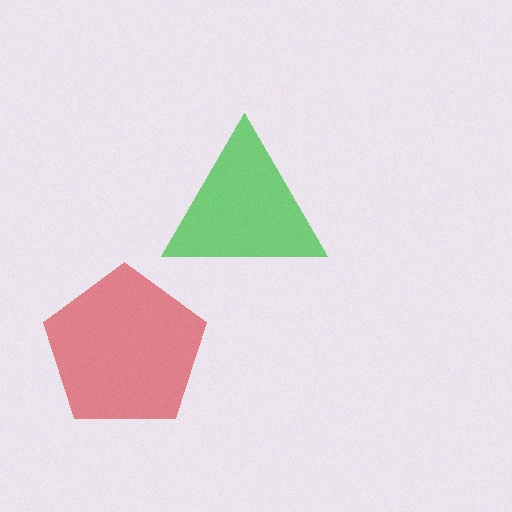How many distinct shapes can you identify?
There are 2 distinct shapes: a red pentagon, a green triangle.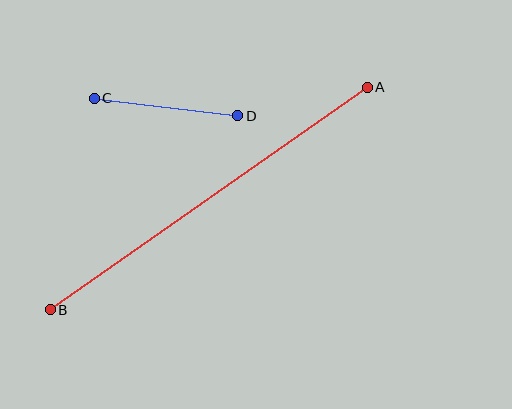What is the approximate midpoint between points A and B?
The midpoint is at approximately (209, 199) pixels.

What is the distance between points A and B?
The distance is approximately 387 pixels.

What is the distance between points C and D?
The distance is approximately 144 pixels.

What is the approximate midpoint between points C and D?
The midpoint is at approximately (166, 107) pixels.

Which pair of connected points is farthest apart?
Points A and B are farthest apart.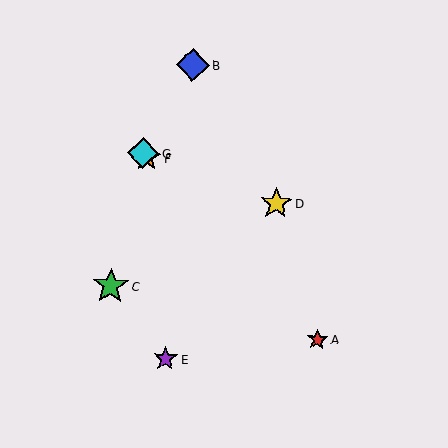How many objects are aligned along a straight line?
3 objects (A, F, G) are aligned along a straight line.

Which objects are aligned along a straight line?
Objects A, F, G are aligned along a straight line.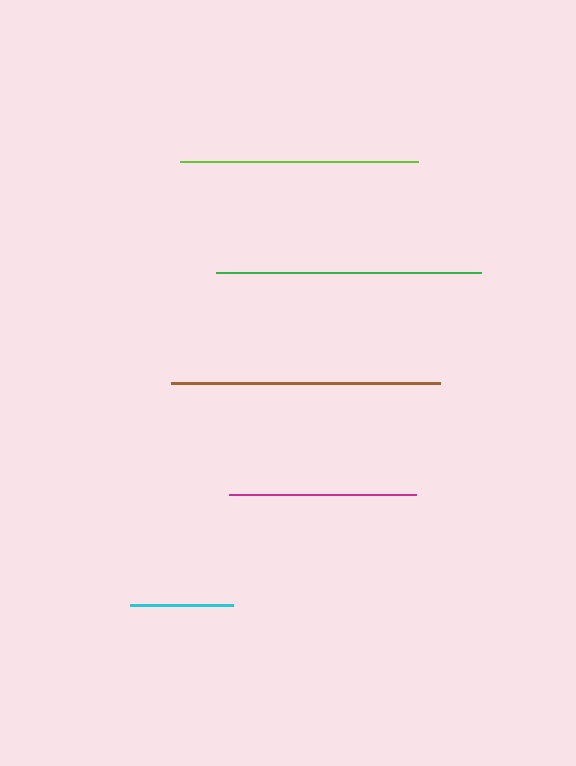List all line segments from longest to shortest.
From longest to shortest: brown, green, lime, magenta, cyan.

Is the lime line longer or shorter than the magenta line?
The lime line is longer than the magenta line.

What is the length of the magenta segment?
The magenta segment is approximately 187 pixels long.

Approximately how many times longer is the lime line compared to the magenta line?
The lime line is approximately 1.3 times the length of the magenta line.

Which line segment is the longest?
The brown line is the longest at approximately 269 pixels.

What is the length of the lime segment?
The lime segment is approximately 238 pixels long.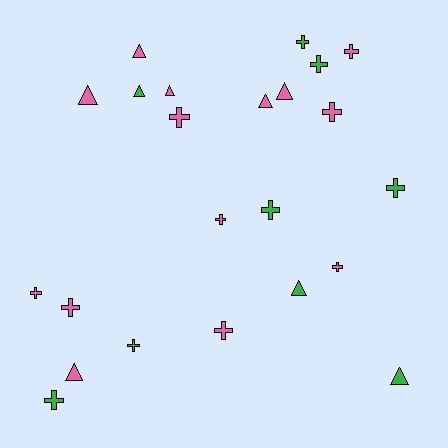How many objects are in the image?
There are 23 objects.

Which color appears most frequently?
Pink, with 14 objects.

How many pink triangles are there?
There are 6 pink triangles.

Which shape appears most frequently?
Cross, with 14 objects.